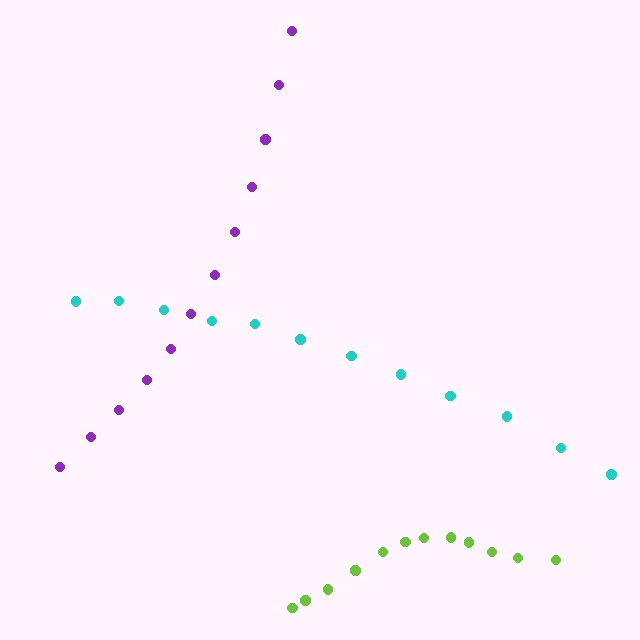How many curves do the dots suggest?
There are 3 distinct paths.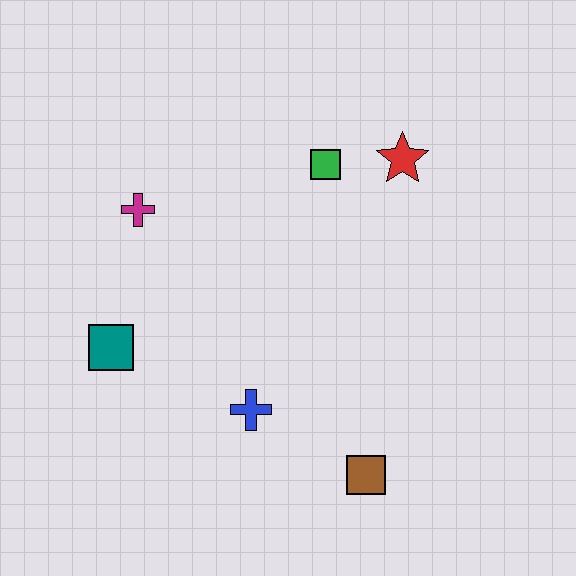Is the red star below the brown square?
No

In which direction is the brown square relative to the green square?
The brown square is below the green square.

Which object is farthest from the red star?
The teal square is farthest from the red star.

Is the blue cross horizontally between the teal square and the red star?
Yes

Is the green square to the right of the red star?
No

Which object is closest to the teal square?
The magenta cross is closest to the teal square.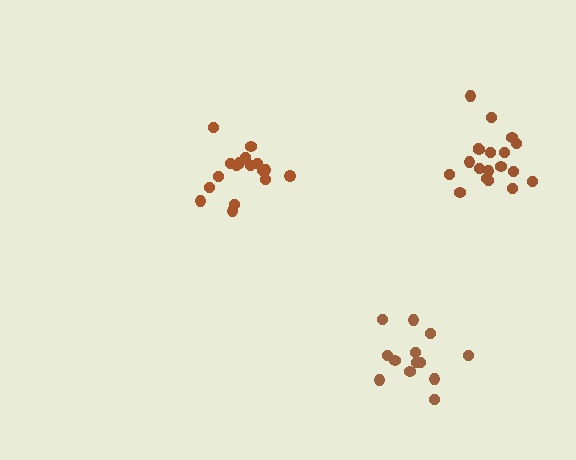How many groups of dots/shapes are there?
There are 3 groups.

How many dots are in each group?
Group 1: 19 dots, Group 2: 17 dots, Group 3: 13 dots (49 total).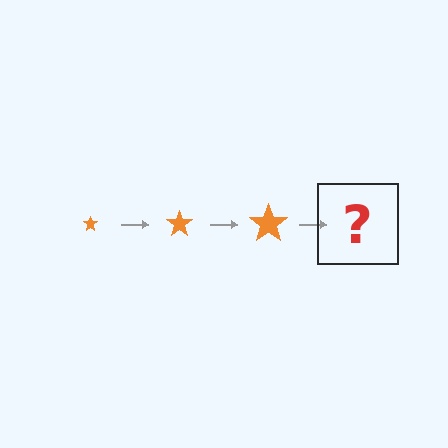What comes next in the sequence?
The next element should be an orange star, larger than the previous one.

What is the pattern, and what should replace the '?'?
The pattern is that the star gets progressively larger each step. The '?' should be an orange star, larger than the previous one.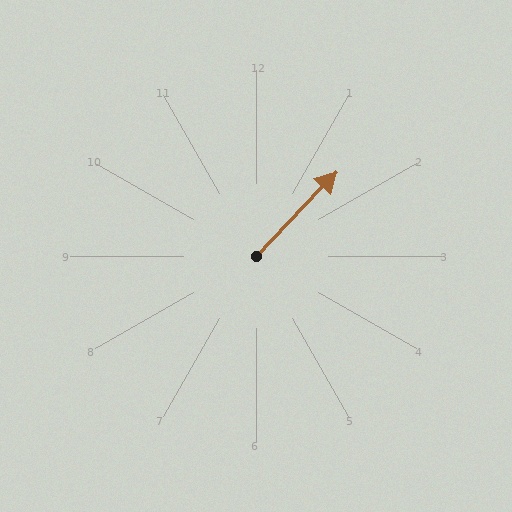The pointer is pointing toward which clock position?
Roughly 1 o'clock.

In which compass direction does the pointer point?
Northeast.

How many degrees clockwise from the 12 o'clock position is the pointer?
Approximately 43 degrees.